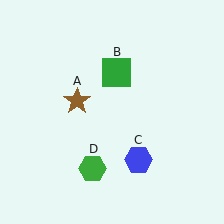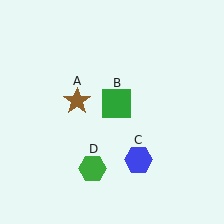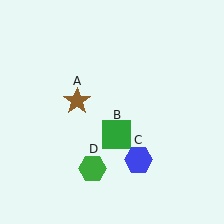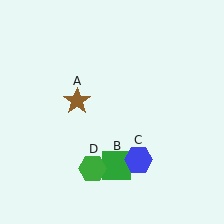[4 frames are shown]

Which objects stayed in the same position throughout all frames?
Brown star (object A) and blue hexagon (object C) and green hexagon (object D) remained stationary.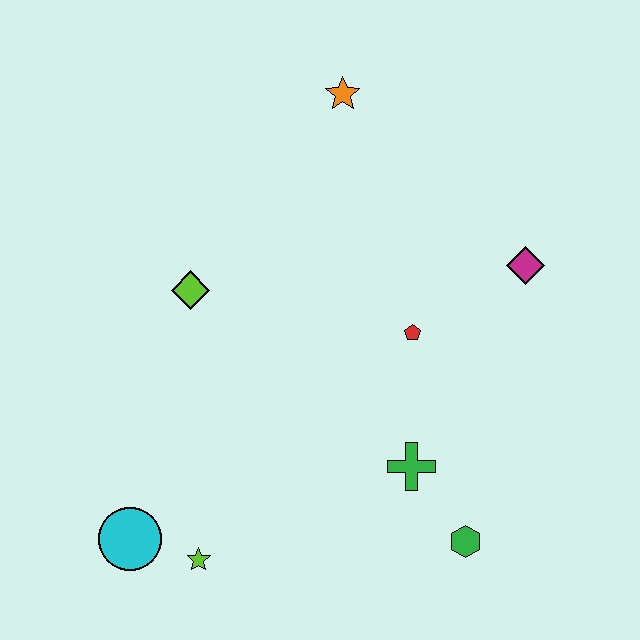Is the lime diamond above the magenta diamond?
No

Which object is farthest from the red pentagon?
The cyan circle is farthest from the red pentagon.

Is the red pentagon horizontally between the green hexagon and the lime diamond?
Yes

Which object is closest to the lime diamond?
The red pentagon is closest to the lime diamond.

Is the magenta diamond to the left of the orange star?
No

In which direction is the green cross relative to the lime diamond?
The green cross is to the right of the lime diamond.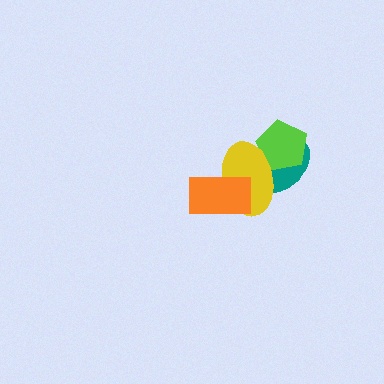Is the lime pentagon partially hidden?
Yes, it is partially covered by another shape.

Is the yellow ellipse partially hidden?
Yes, it is partially covered by another shape.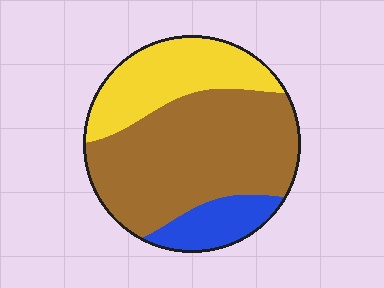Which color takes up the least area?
Blue, at roughly 15%.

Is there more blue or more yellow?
Yellow.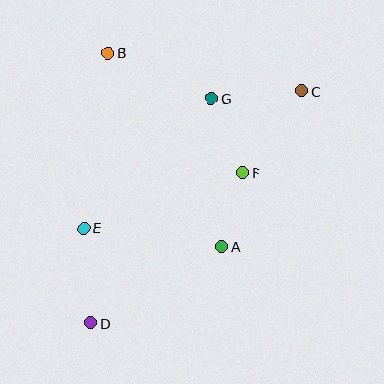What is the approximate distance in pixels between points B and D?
The distance between B and D is approximately 271 pixels.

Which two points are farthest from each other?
Points C and D are farthest from each other.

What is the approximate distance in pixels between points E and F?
The distance between E and F is approximately 168 pixels.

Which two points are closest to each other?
Points A and F are closest to each other.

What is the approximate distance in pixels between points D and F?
The distance between D and F is approximately 213 pixels.